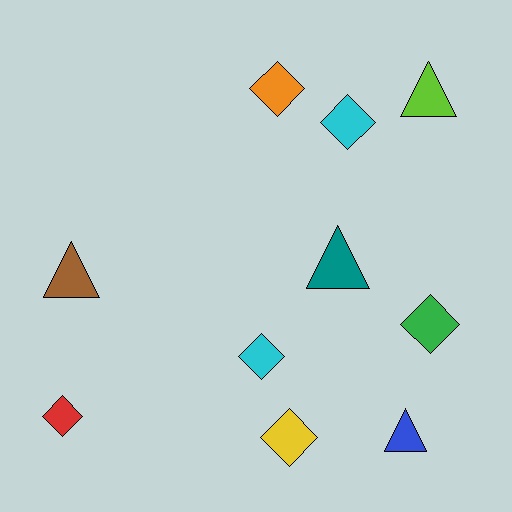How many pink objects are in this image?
There are no pink objects.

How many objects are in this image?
There are 10 objects.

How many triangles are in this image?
There are 4 triangles.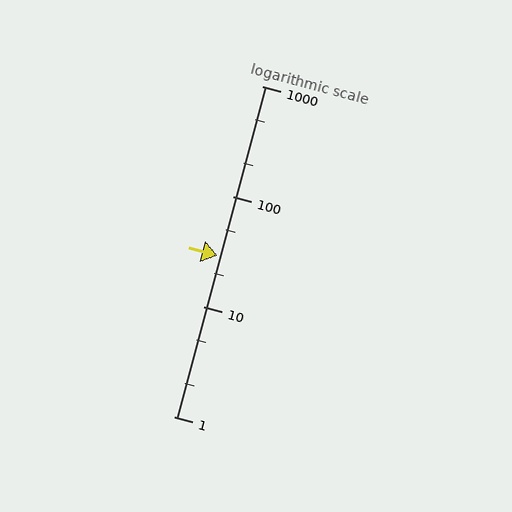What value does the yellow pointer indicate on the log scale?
The pointer indicates approximately 29.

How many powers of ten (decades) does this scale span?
The scale spans 3 decades, from 1 to 1000.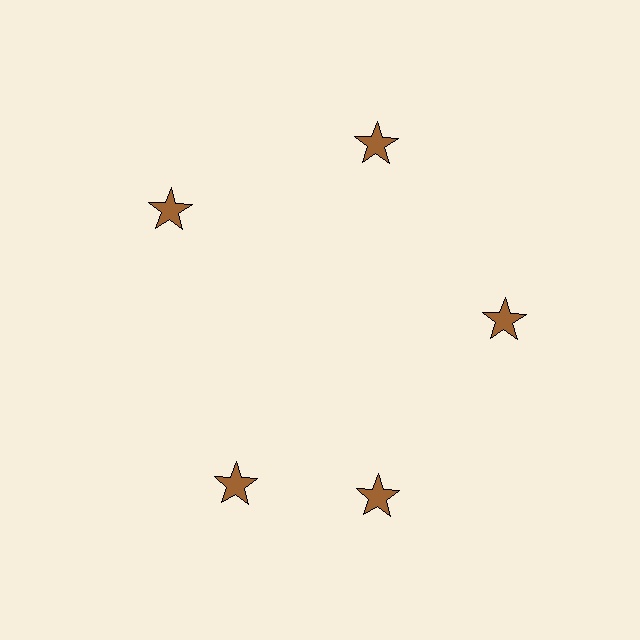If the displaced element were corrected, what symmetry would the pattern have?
It would have 5-fold rotational symmetry — the pattern would map onto itself every 72 degrees.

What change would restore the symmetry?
The symmetry would be restored by rotating it back into even spacing with its neighbors so that all 5 stars sit at equal angles and equal distance from the center.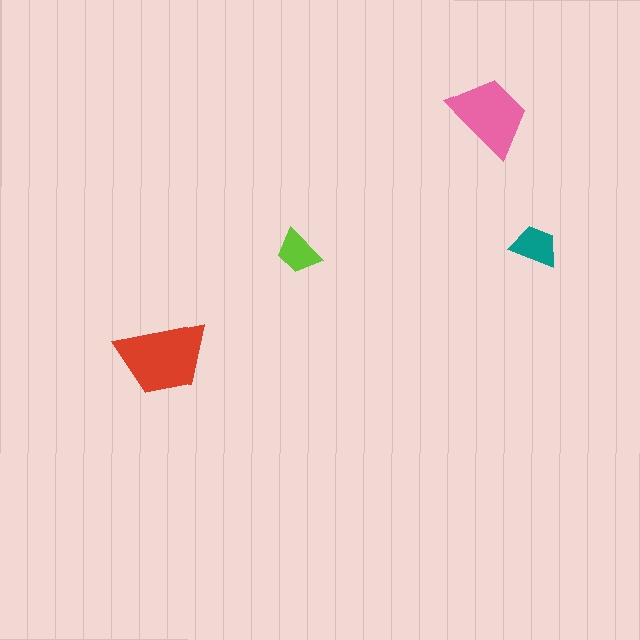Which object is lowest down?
The red trapezoid is bottommost.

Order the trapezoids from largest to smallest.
the red one, the pink one, the teal one, the lime one.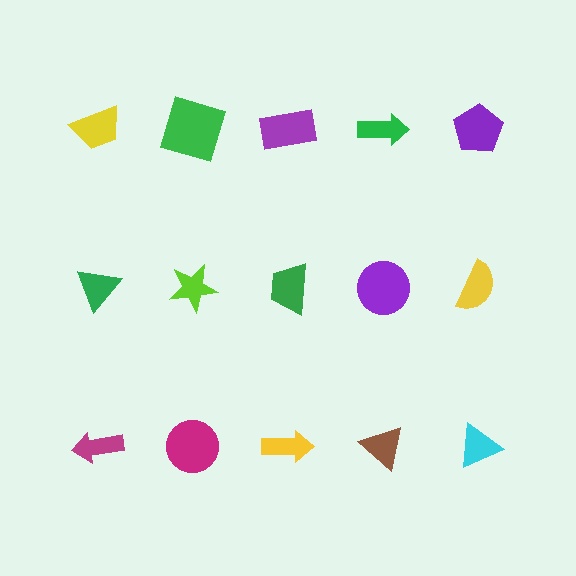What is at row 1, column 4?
A green arrow.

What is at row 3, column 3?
A yellow arrow.